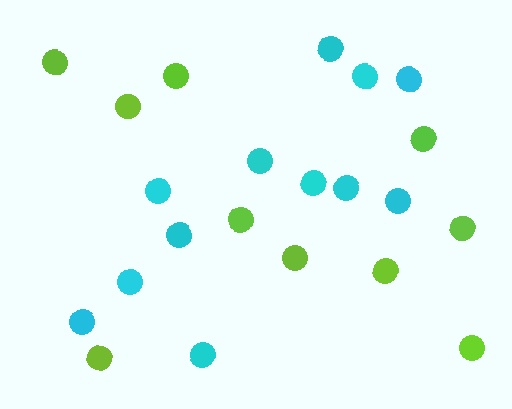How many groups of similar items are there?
There are 2 groups: one group of cyan circles (12) and one group of lime circles (10).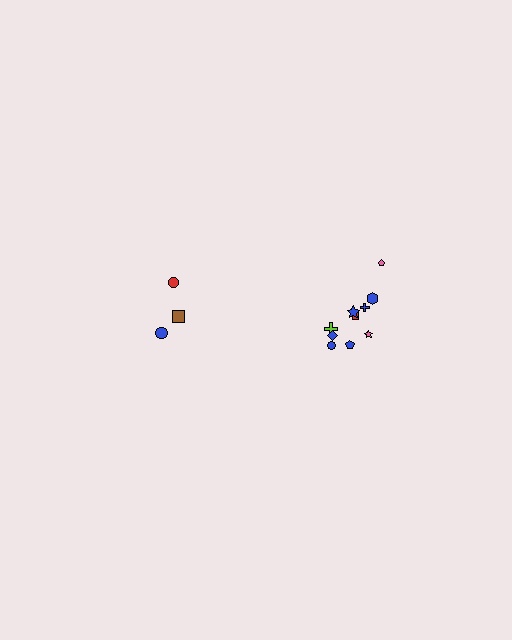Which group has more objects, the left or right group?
The right group.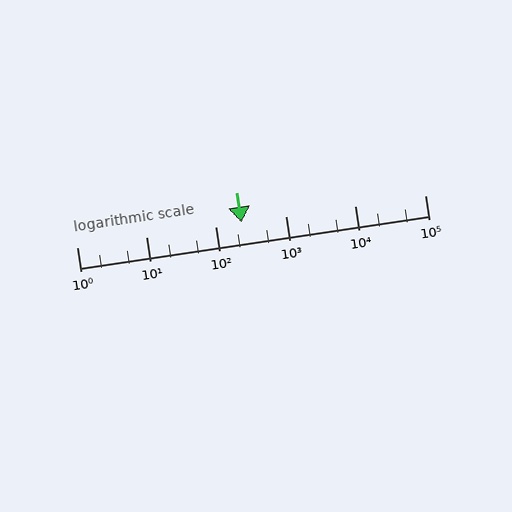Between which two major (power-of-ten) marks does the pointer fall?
The pointer is between 100 and 1000.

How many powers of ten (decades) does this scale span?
The scale spans 5 decades, from 1 to 100000.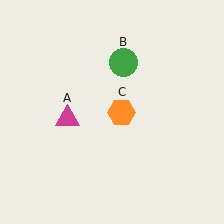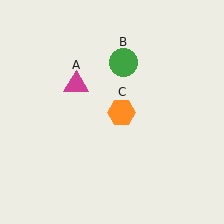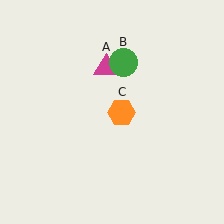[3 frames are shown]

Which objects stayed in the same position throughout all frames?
Green circle (object B) and orange hexagon (object C) remained stationary.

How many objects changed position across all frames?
1 object changed position: magenta triangle (object A).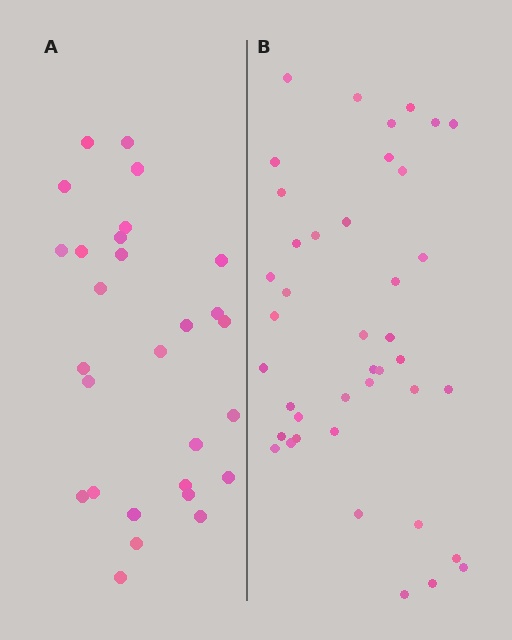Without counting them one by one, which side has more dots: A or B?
Region B (the right region) has more dots.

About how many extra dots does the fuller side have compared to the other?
Region B has approximately 15 more dots than region A.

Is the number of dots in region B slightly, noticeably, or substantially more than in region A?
Region B has substantially more. The ratio is roughly 1.5 to 1.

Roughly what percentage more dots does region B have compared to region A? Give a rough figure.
About 45% more.